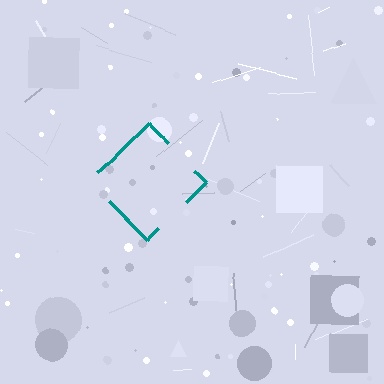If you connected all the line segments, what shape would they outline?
They would outline a diamond.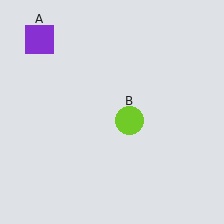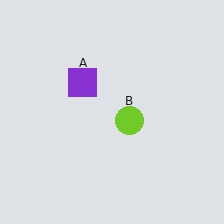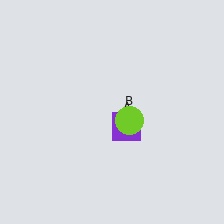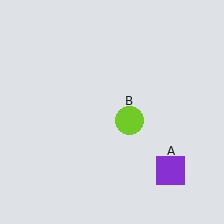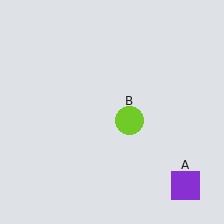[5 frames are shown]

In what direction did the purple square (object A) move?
The purple square (object A) moved down and to the right.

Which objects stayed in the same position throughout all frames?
Lime circle (object B) remained stationary.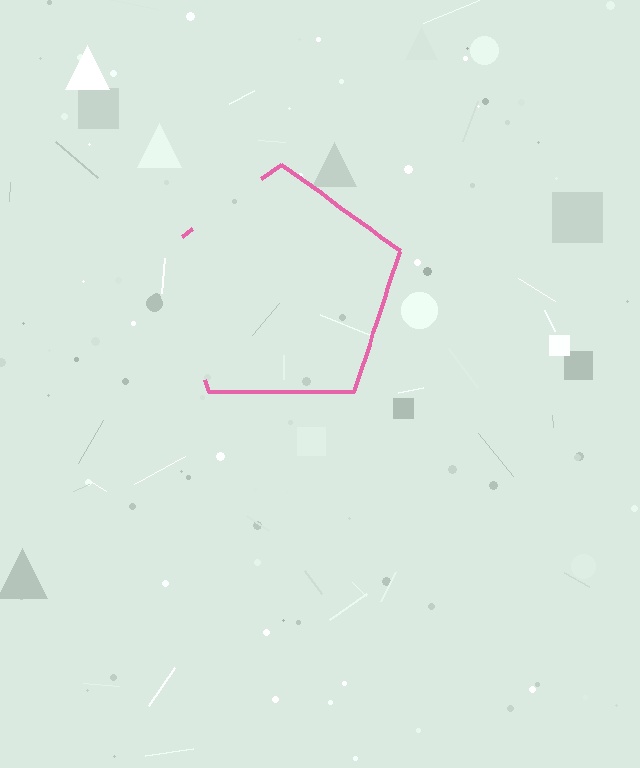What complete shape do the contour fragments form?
The contour fragments form a pentagon.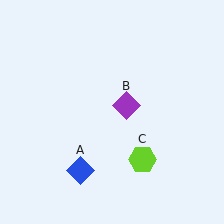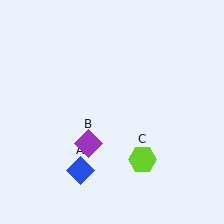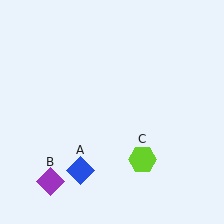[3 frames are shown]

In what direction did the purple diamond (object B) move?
The purple diamond (object B) moved down and to the left.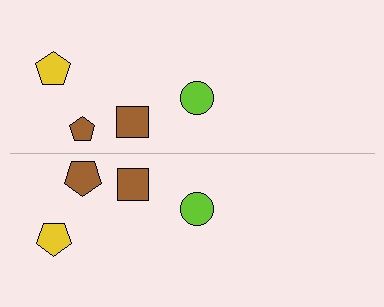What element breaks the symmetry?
The brown pentagon on the bottom side has a different size than its mirror counterpart.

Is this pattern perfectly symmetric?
No, the pattern is not perfectly symmetric. The brown pentagon on the bottom side has a different size than its mirror counterpart.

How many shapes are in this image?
There are 8 shapes in this image.